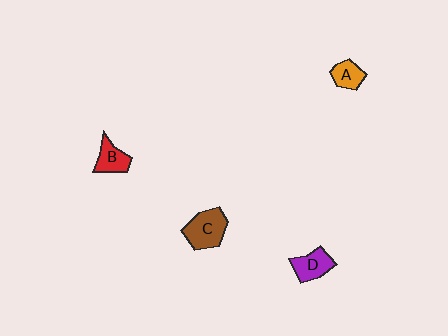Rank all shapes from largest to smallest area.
From largest to smallest: C (brown), D (purple), B (red), A (orange).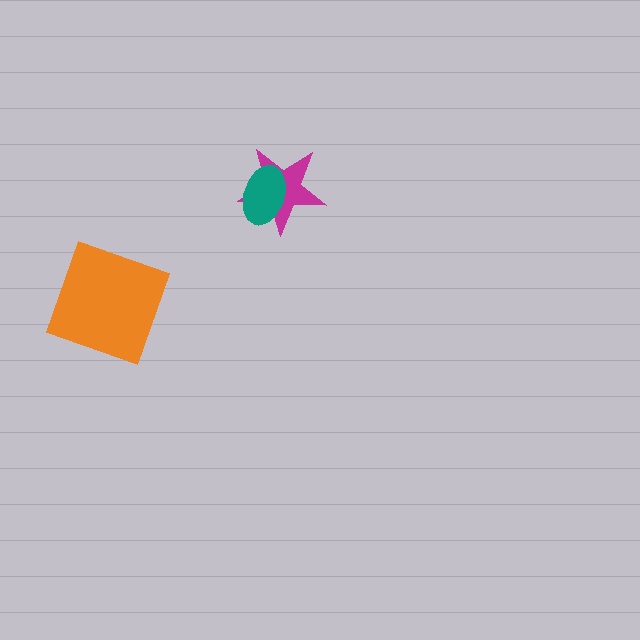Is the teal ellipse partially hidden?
No, no other shape covers it.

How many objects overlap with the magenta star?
1 object overlaps with the magenta star.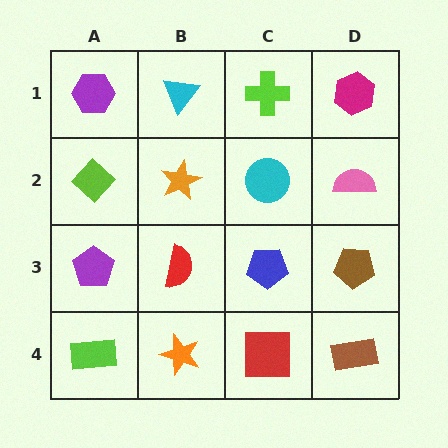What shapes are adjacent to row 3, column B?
An orange star (row 2, column B), an orange star (row 4, column B), a purple pentagon (row 3, column A), a blue pentagon (row 3, column C).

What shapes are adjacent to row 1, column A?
A lime diamond (row 2, column A), a cyan triangle (row 1, column B).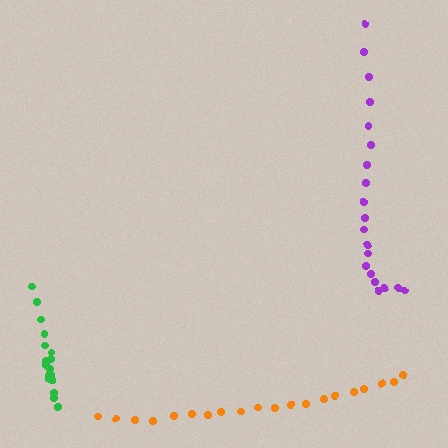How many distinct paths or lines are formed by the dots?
There are 3 distinct paths.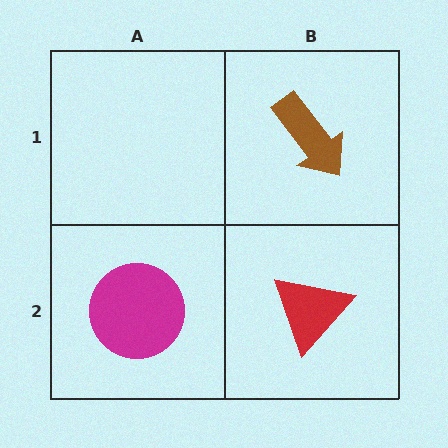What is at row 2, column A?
A magenta circle.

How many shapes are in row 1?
1 shape.